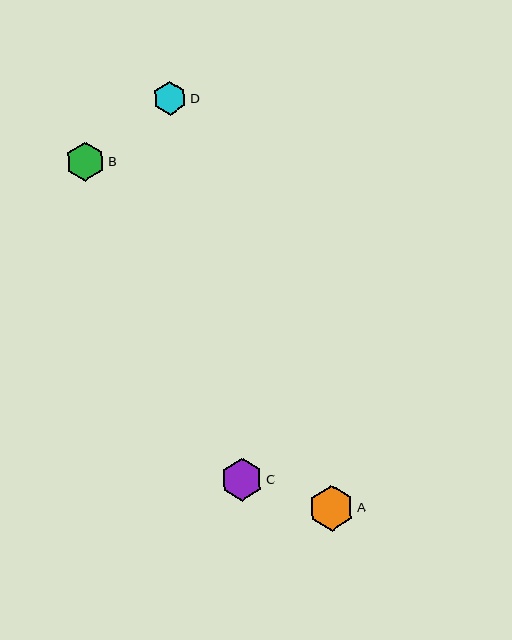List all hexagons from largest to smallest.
From largest to smallest: A, C, B, D.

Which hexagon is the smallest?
Hexagon D is the smallest with a size of approximately 33 pixels.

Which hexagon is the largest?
Hexagon A is the largest with a size of approximately 46 pixels.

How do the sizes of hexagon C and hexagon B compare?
Hexagon C and hexagon B are approximately the same size.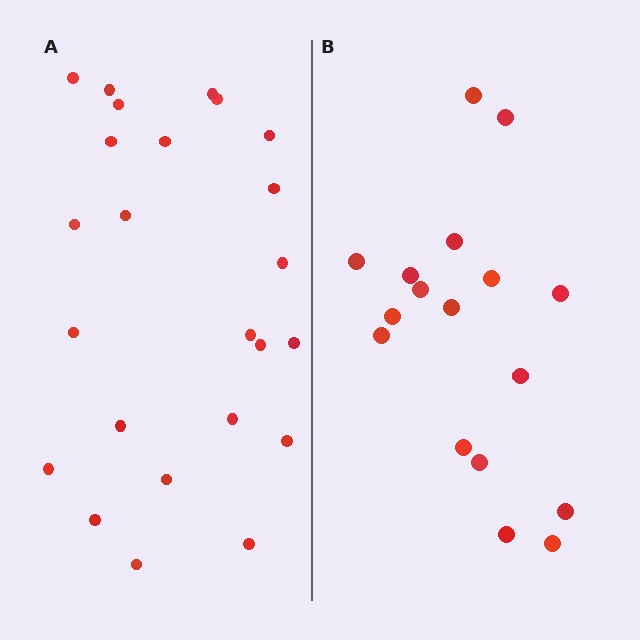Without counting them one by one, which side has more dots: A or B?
Region A (the left region) has more dots.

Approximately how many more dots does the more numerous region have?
Region A has roughly 8 or so more dots than region B.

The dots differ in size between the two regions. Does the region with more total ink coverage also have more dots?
No. Region B has more total ink coverage because its dots are larger, but region A actually contains more individual dots. Total area can be misleading — the number of items is what matters here.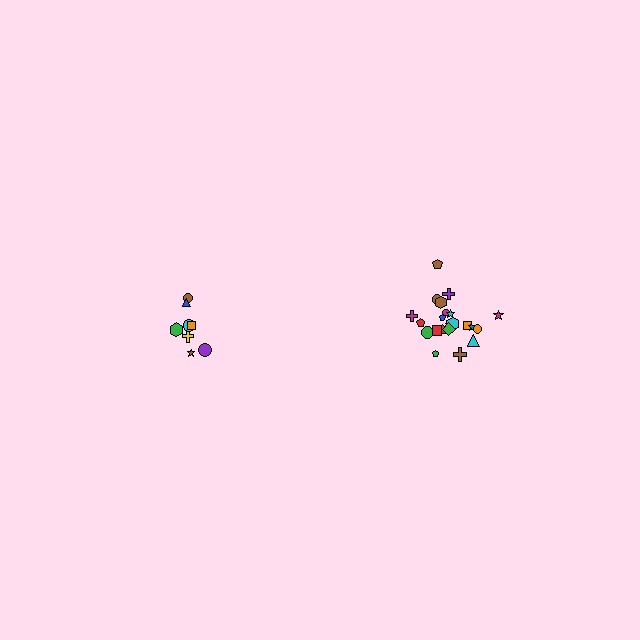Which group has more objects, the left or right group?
The right group.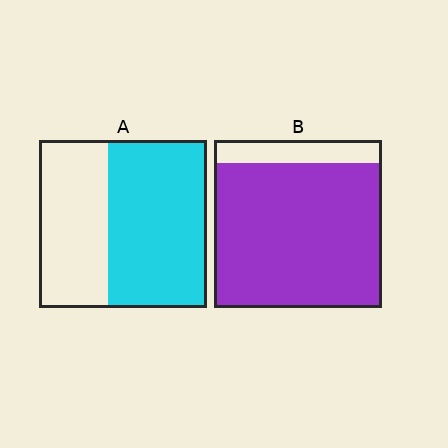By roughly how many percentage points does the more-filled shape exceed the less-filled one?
By roughly 25 percentage points (B over A).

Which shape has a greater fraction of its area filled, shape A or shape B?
Shape B.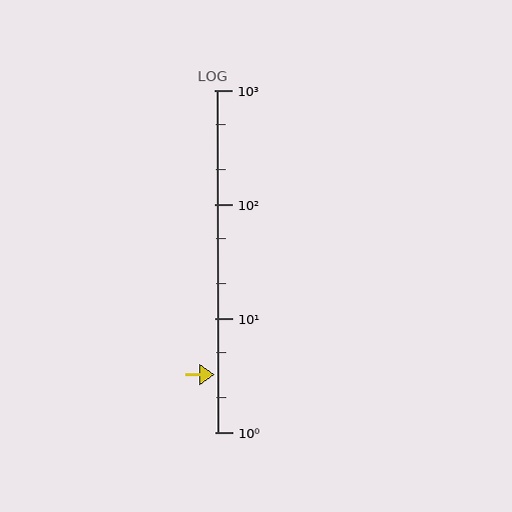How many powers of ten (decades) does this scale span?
The scale spans 3 decades, from 1 to 1000.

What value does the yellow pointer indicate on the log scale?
The pointer indicates approximately 3.2.